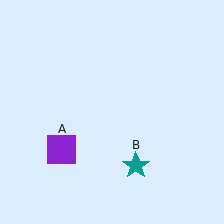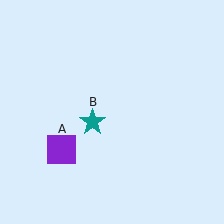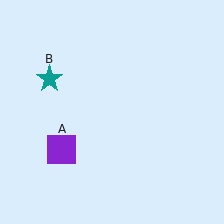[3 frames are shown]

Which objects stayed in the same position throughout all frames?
Purple square (object A) remained stationary.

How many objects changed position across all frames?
1 object changed position: teal star (object B).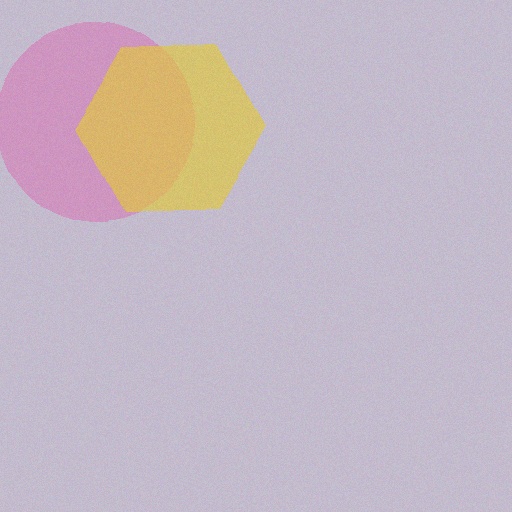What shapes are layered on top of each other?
The layered shapes are: a pink circle, a yellow hexagon.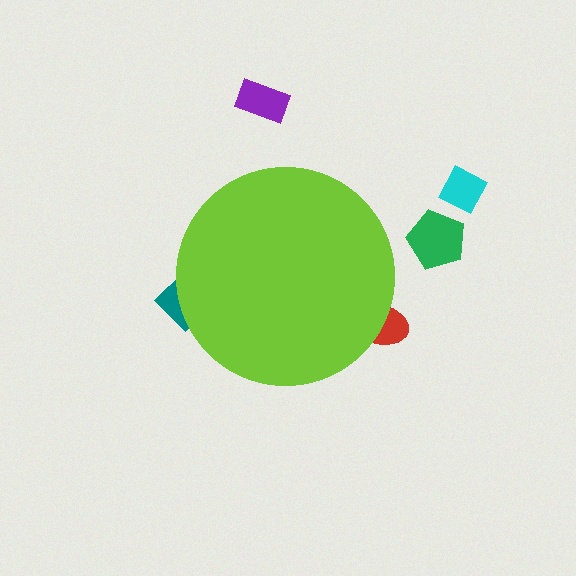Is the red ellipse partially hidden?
Yes, the red ellipse is partially hidden behind the lime circle.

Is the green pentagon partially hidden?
No, the green pentagon is fully visible.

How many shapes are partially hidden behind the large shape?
2 shapes are partially hidden.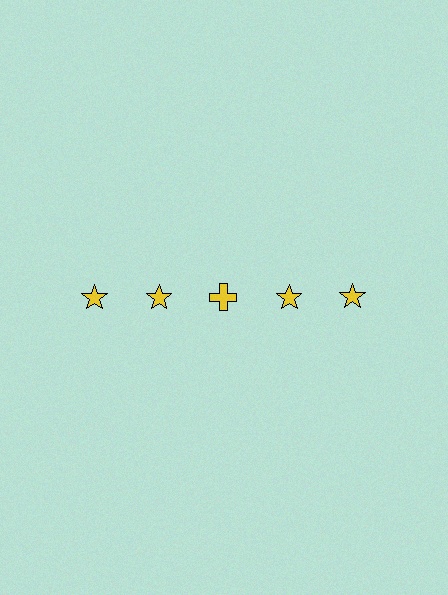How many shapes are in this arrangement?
There are 5 shapes arranged in a grid pattern.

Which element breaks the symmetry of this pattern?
The yellow cross in the top row, center column breaks the symmetry. All other shapes are yellow stars.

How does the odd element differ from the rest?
It has a different shape: cross instead of star.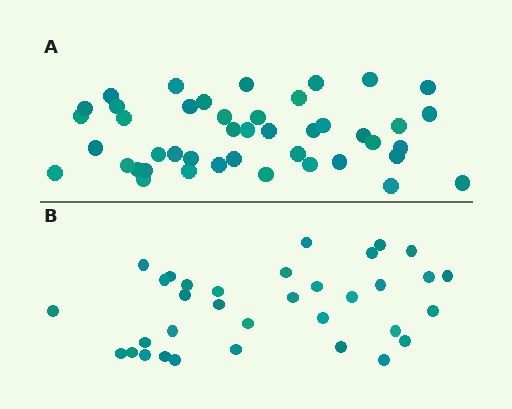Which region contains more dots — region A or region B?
Region A (the top region) has more dots.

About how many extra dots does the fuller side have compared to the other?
Region A has roughly 10 or so more dots than region B.